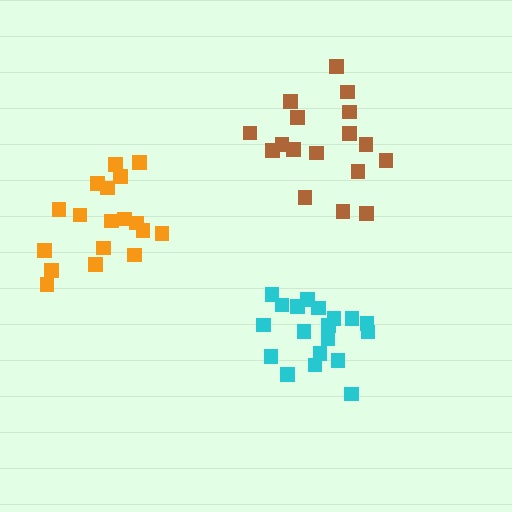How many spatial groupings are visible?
There are 3 spatial groupings.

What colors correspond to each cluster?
The clusters are colored: brown, orange, cyan.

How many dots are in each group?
Group 1: 17 dots, Group 2: 18 dots, Group 3: 19 dots (54 total).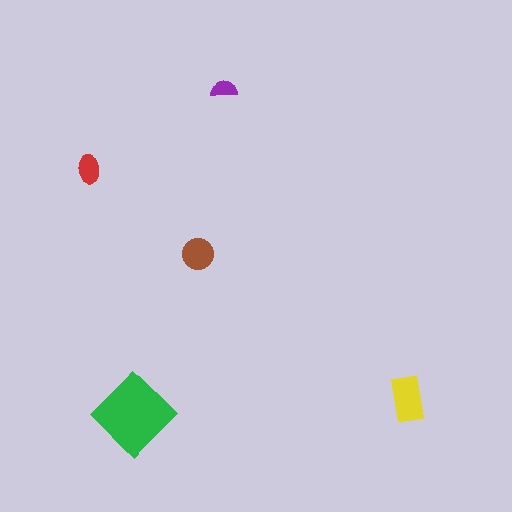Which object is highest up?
The purple semicircle is topmost.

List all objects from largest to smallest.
The green diamond, the yellow rectangle, the brown circle, the red ellipse, the purple semicircle.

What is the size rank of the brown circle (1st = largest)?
3rd.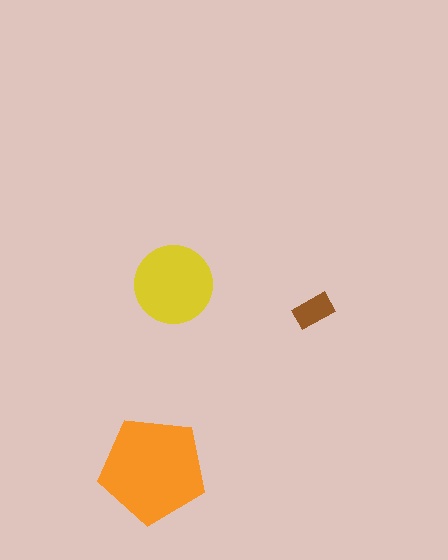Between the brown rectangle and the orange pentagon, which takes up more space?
The orange pentagon.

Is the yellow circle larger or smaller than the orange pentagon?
Smaller.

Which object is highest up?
The yellow circle is topmost.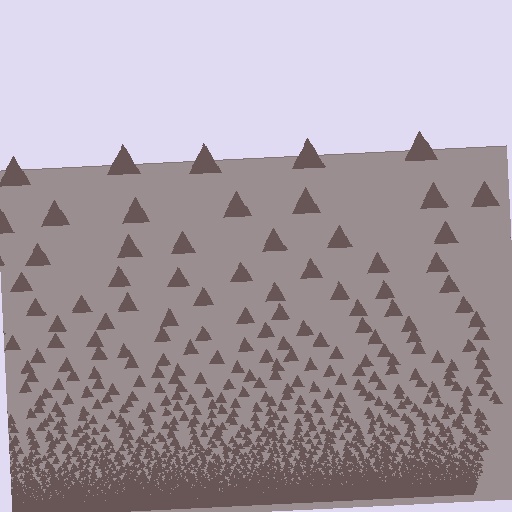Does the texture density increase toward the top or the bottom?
Density increases toward the bottom.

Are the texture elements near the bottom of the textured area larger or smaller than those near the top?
Smaller. The gradient is inverted — elements near the bottom are smaller and denser.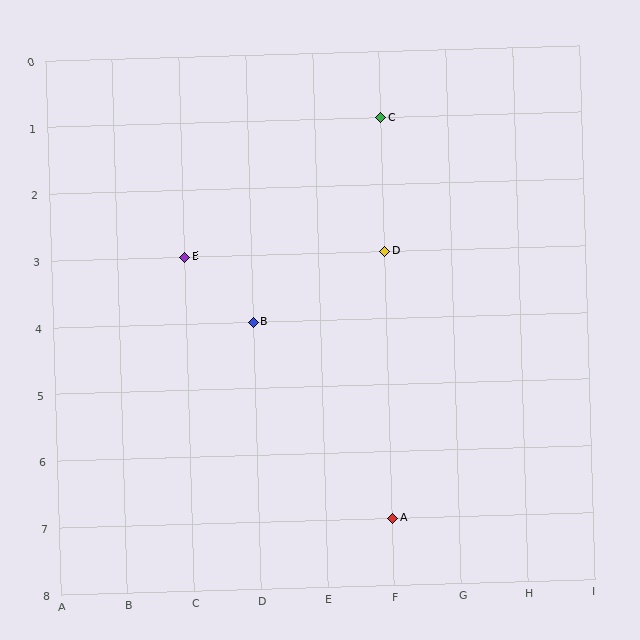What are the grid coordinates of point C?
Point C is at grid coordinates (F, 1).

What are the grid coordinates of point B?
Point B is at grid coordinates (D, 4).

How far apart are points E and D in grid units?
Points E and D are 3 columns apart.